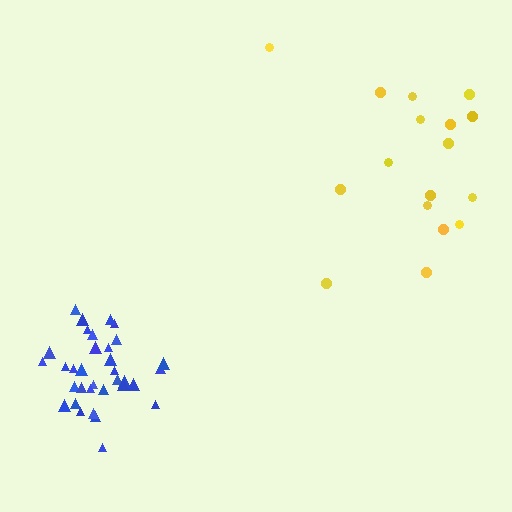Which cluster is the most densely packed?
Blue.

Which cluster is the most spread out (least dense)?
Yellow.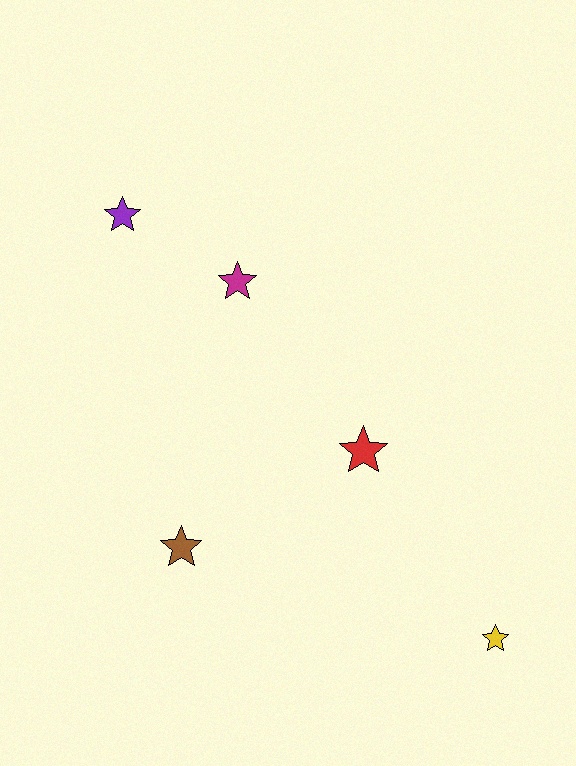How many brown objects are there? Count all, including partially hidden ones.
There is 1 brown object.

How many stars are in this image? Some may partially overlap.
There are 5 stars.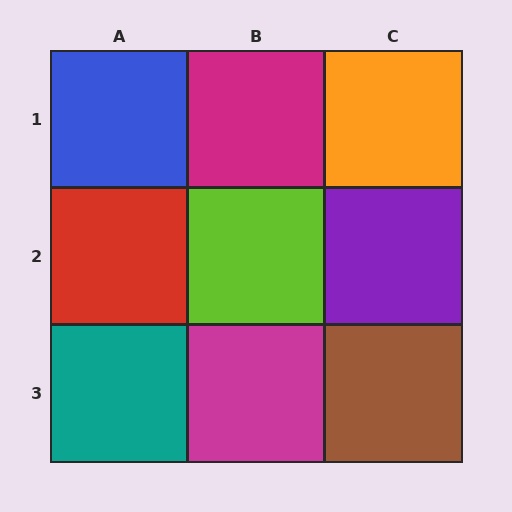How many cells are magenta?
2 cells are magenta.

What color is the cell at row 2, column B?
Lime.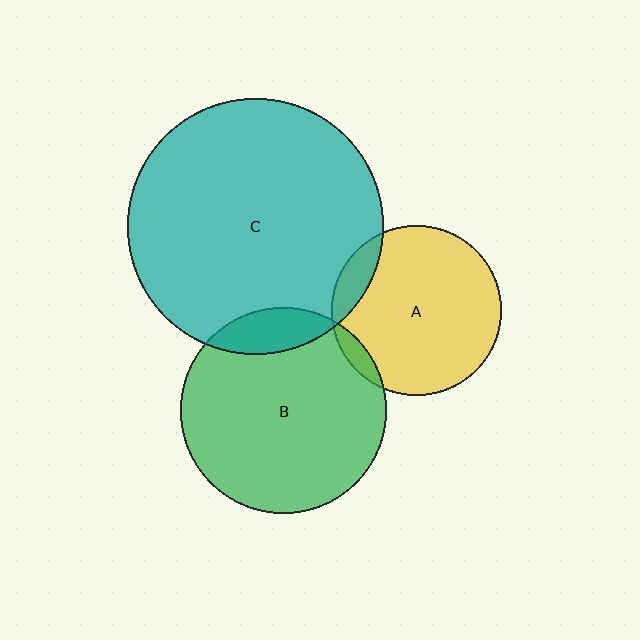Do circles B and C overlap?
Yes.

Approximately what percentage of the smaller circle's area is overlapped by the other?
Approximately 10%.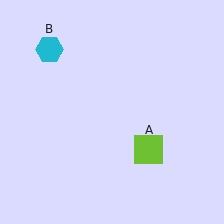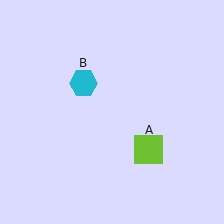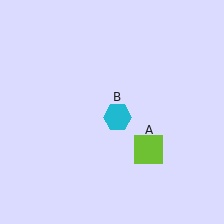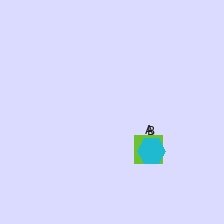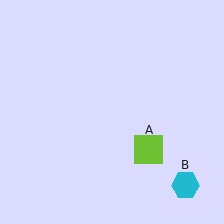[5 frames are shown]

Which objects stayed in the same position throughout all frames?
Lime square (object A) remained stationary.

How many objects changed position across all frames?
1 object changed position: cyan hexagon (object B).